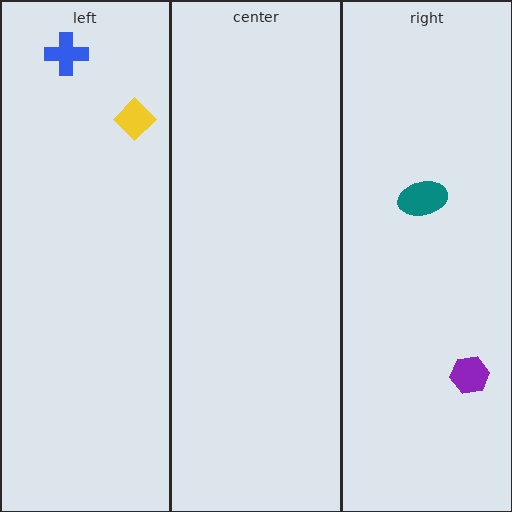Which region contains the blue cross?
The left region.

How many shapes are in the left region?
2.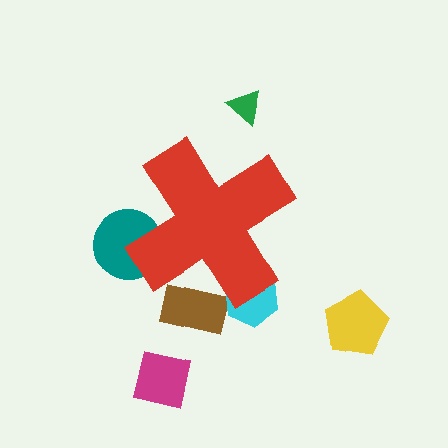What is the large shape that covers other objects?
A red cross.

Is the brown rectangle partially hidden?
Yes, the brown rectangle is partially hidden behind the red cross.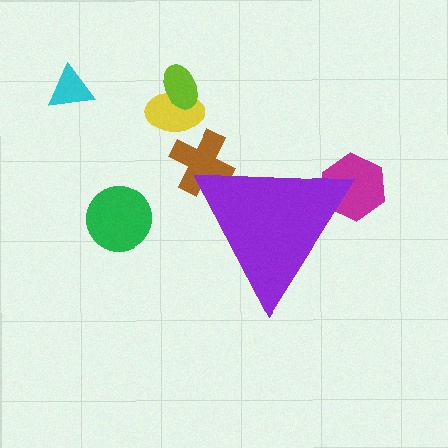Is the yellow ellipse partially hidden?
No, the yellow ellipse is fully visible.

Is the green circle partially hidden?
No, the green circle is fully visible.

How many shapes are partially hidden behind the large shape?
2 shapes are partially hidden.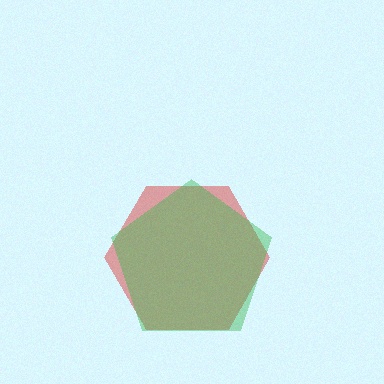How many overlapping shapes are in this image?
There are 2 overlapping shapes in the image.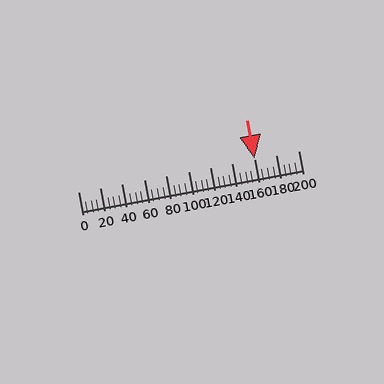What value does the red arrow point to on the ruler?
The red arrow points to approximately 160.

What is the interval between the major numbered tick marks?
The major tick marks are spaced 20 units apart.